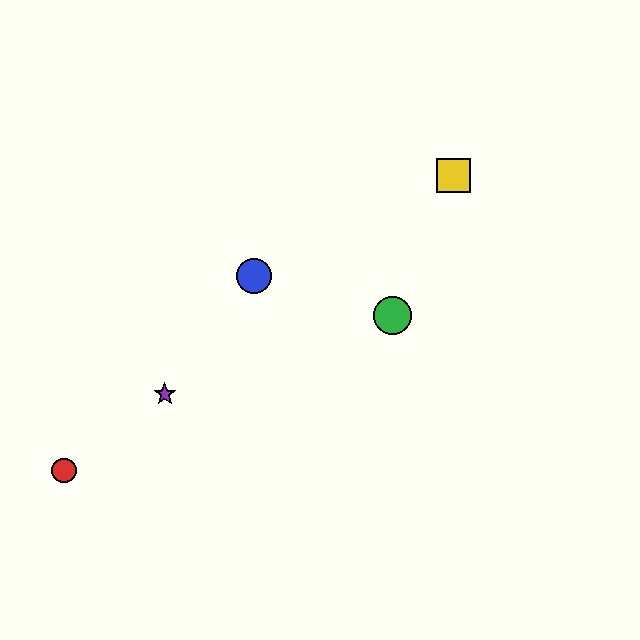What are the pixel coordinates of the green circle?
The green circle is at (393, 316).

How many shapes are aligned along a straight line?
3 shapes (the red circle, the yellow square, the purple star) are aligned along a straight line.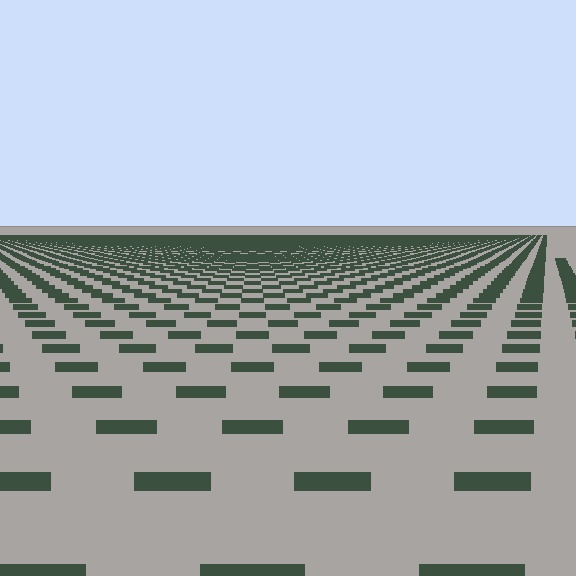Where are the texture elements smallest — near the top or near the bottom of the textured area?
Near the top.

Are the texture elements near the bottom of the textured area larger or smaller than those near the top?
Larger. Near the bottom, elements are closer to the viewer and appear at a bigger on-screen size.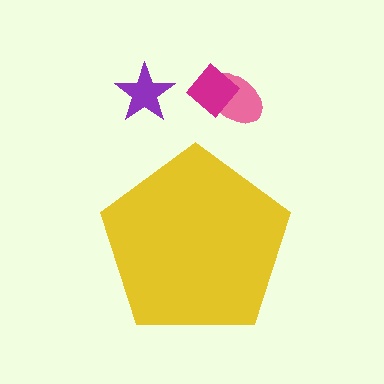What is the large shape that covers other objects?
A yellow pentagon.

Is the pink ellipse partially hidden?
No, the pink ellipse is fully visible.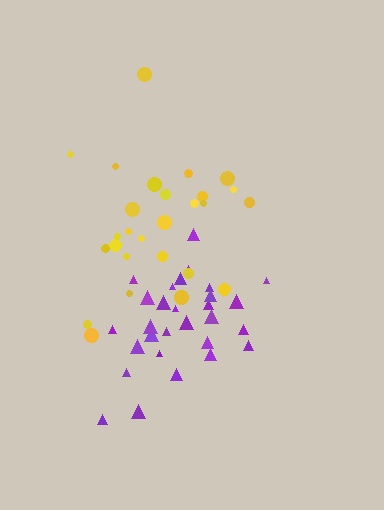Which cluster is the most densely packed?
Purple.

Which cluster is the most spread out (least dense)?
Yellow.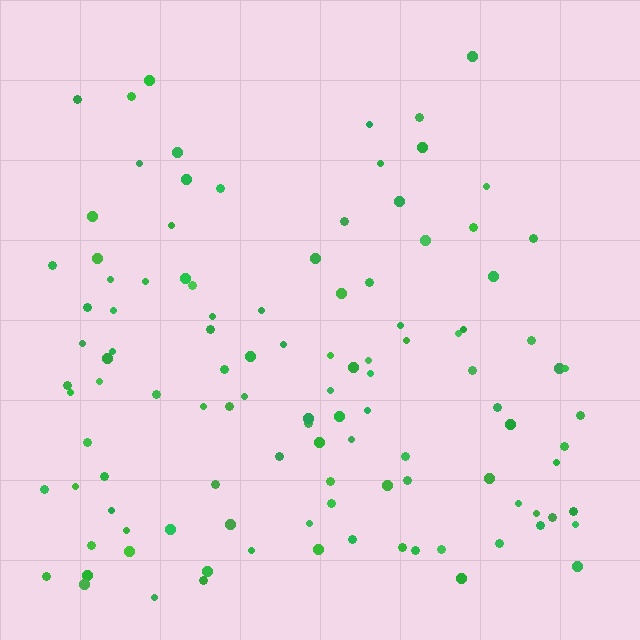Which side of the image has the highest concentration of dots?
The bottom.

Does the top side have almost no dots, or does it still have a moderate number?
Still a moderate number, just noticeably fewer than the bottom.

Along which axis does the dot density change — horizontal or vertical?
Vertical.